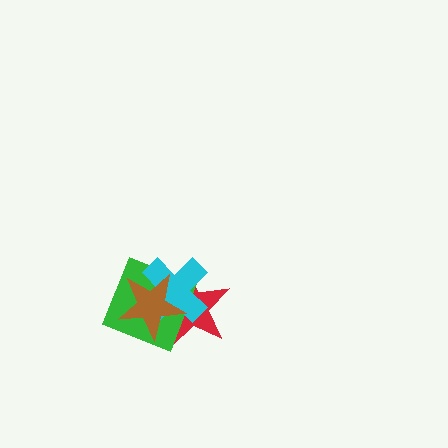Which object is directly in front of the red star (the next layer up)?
The green square is directly in front of the red star.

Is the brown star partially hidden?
No, no other shape covers it.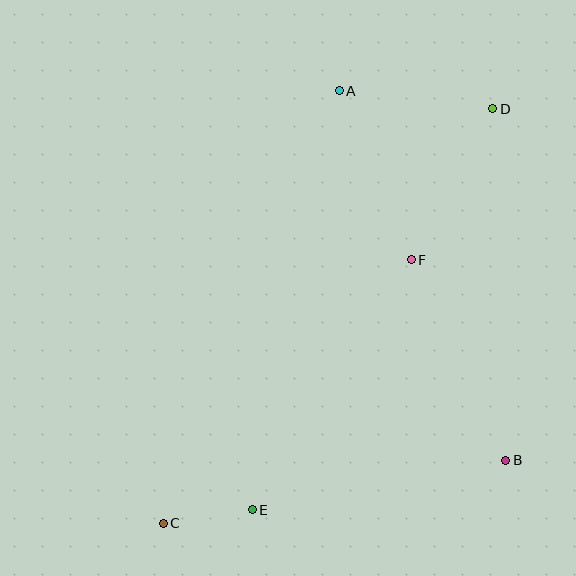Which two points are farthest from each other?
Points C and D are farthest from each other.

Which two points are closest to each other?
Points C and E are closest to each other.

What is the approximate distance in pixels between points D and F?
The distance between D and F is approximately 172 pixels.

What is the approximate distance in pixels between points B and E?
The distance between B and E is approximately 258 pixels.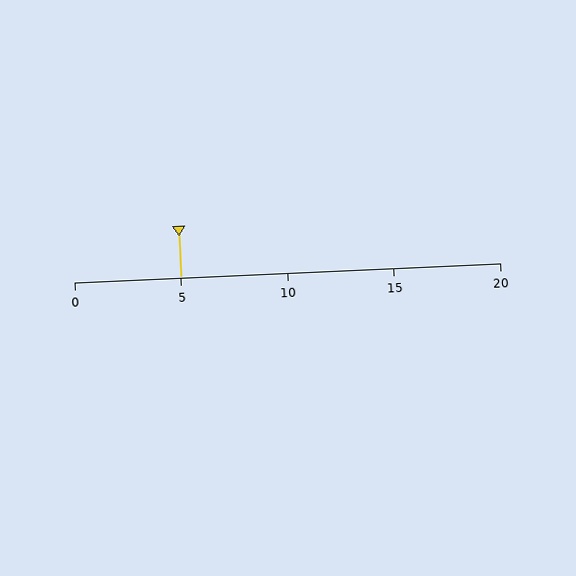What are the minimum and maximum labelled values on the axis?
The axis runs from 0 to 20.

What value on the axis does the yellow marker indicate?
The marker indicates approximately 5.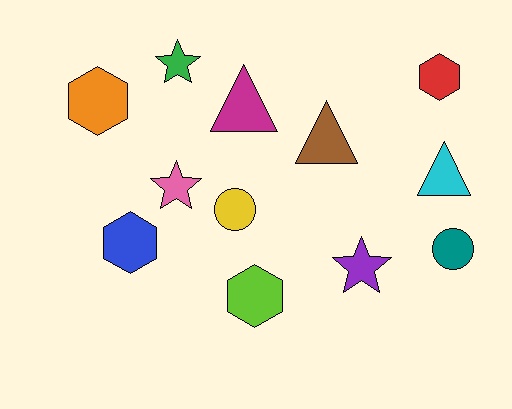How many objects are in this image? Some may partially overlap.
There are 12 objects.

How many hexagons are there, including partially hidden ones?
There are 4 hexagons.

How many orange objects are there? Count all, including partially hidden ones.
There is 1 orange object.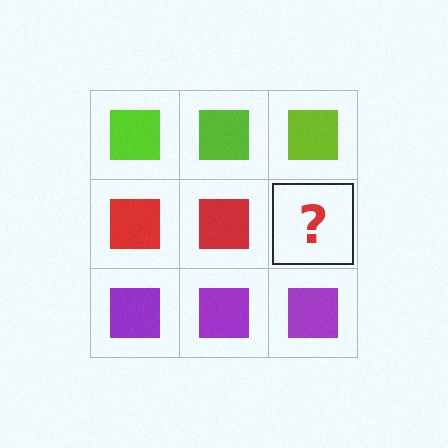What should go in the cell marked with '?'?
The missing cell should contain a red square.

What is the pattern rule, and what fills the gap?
The rule is that each row has a consistent color. The gap should be filled with a red square.